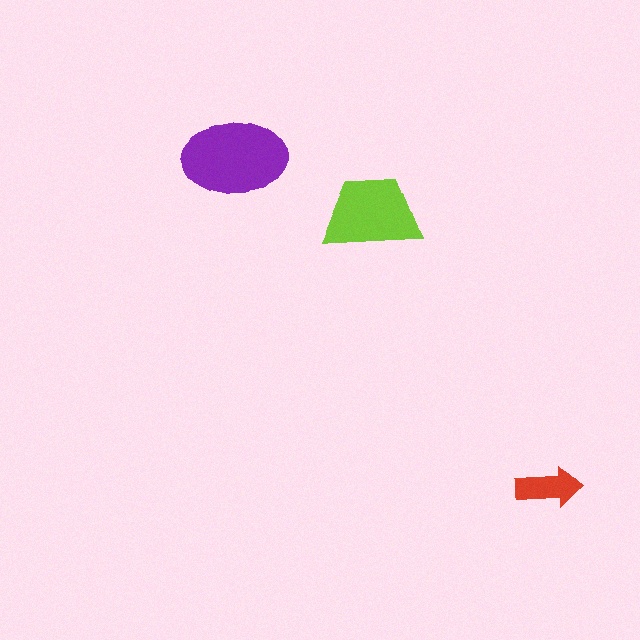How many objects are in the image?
There are 3 objects in the image.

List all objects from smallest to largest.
The red arrow, the lime trapezoid, the purple ellipse.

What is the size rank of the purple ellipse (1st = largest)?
1st.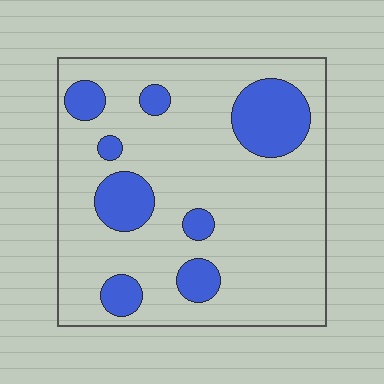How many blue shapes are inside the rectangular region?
8.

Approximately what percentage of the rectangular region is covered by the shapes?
Approximately 20%.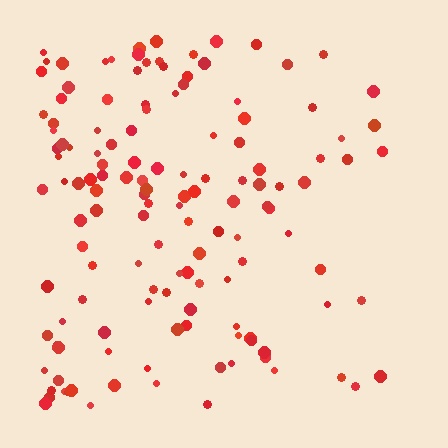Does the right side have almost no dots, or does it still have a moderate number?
Still a moderate number, just noticeably fewer than the left.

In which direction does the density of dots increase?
From right to left, with the left side densest.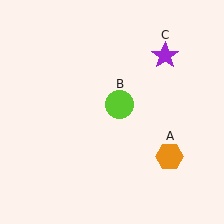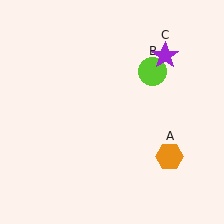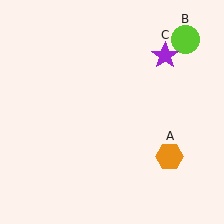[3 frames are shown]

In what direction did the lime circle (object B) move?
The lime circle (object B) moved up and to the right.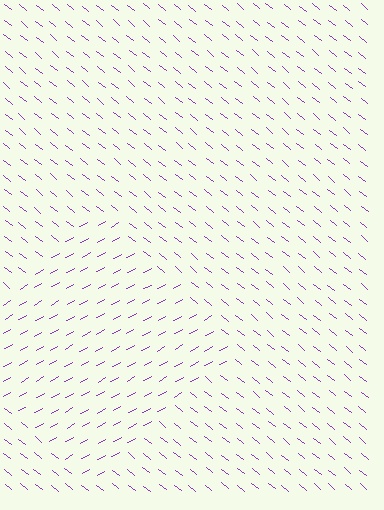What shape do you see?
I see a diamond.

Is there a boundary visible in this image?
Yes, there is a texture boundary formed by a change in line orientation.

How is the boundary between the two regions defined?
The boundary is defined purely by a change in line orientation (approximately 67 degrees difference). All lines are the same color and thickness.